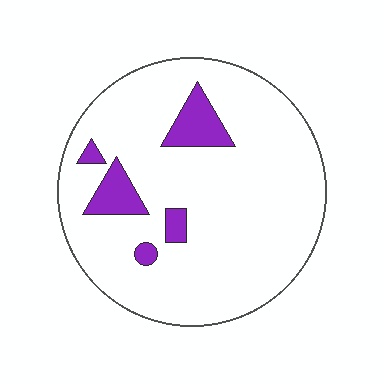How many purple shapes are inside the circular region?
5.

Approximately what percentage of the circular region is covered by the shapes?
Approximately 10%.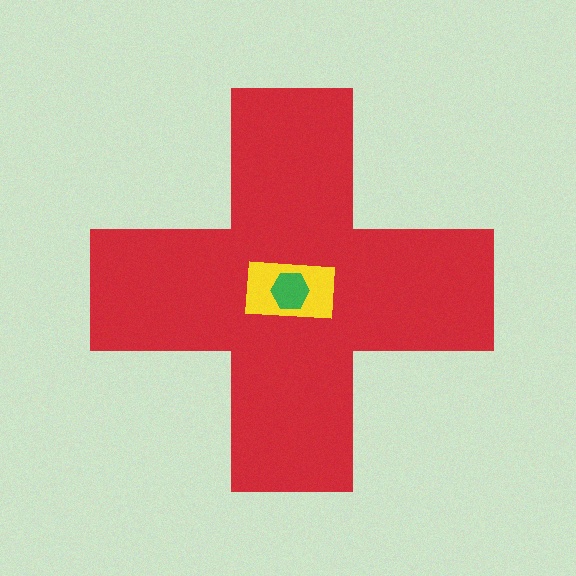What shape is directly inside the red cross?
The yellow rectangle.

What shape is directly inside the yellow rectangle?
The green hexagon.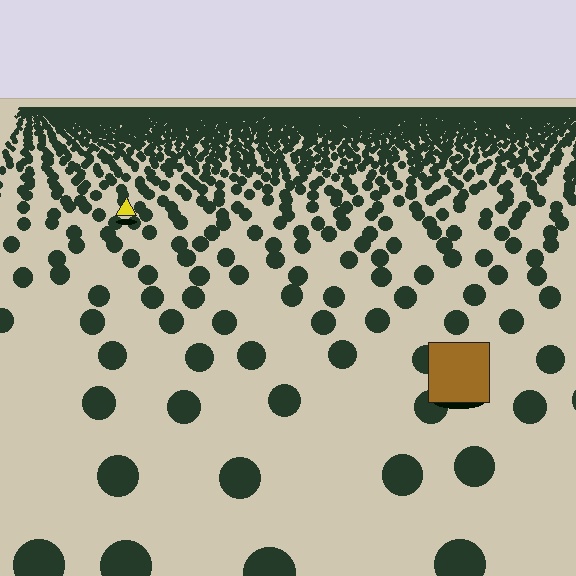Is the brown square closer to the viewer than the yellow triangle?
Yes. The brown square is closer — you can tell from the texture gradient: the ground texture is coarser near it.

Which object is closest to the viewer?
The brown square is closest. The texture marks near it are larger and more spread out.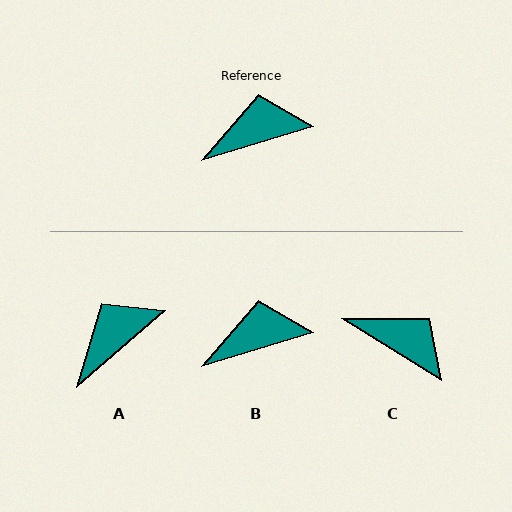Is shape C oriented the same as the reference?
No, it is off by about 49 degrees.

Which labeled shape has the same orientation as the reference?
B.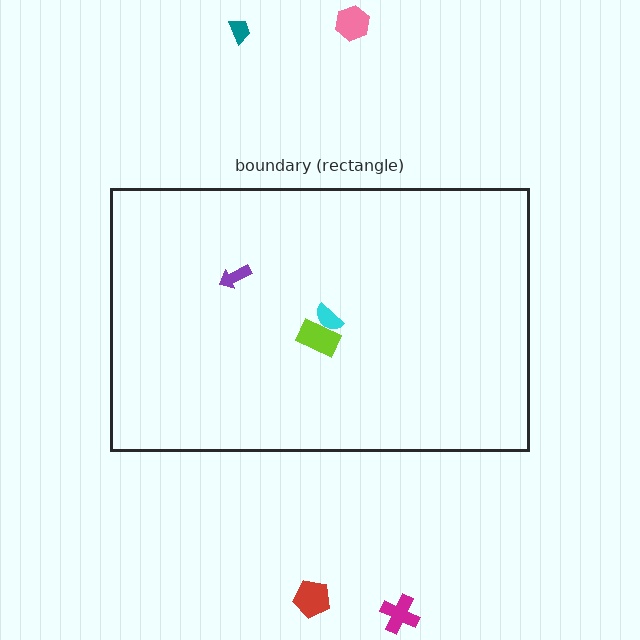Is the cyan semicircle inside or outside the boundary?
Inside.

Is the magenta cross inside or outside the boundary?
Outside.